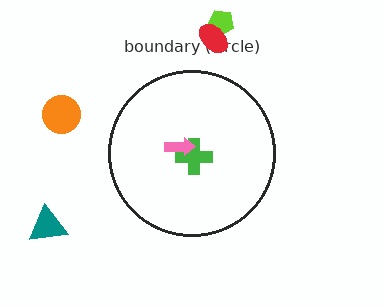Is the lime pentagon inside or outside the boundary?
Outside.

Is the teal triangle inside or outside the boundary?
Outside.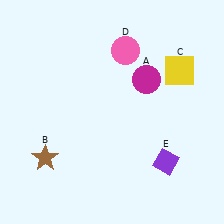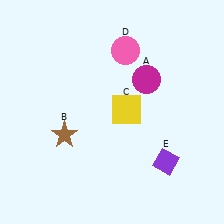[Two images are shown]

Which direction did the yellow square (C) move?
The yellow square (C) moved left.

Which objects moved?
The objects that moved are: the brown star (B), the yellow square (C).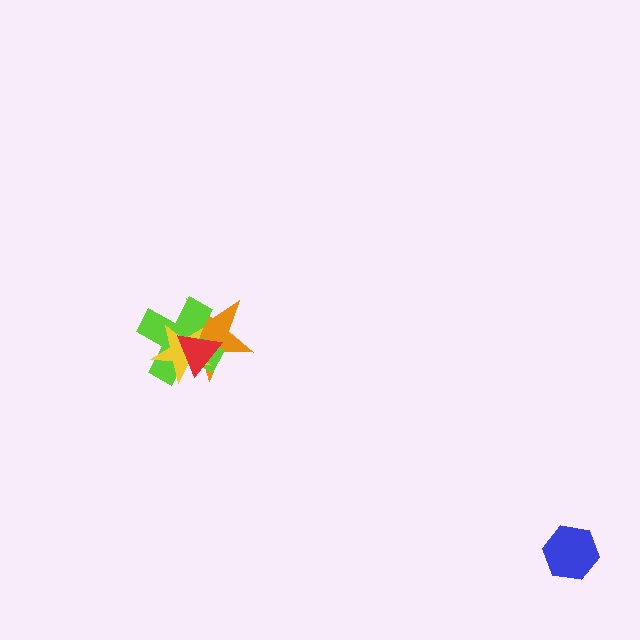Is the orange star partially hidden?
Yes, it is partially covered by another shape.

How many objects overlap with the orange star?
3 objects overlap with the orange star.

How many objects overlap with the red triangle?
3 objects overlap with the red triangle.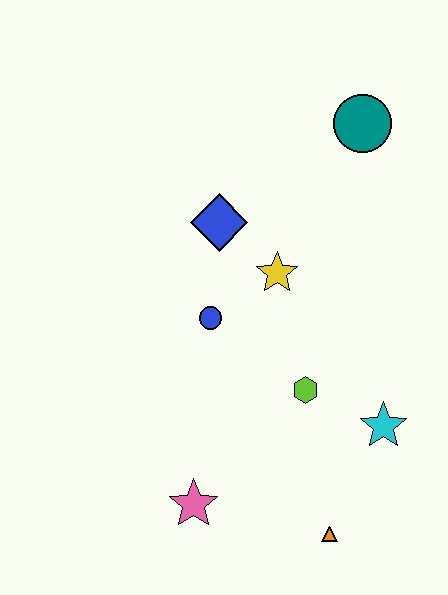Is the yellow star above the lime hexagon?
Yes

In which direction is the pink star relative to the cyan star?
The pink star is to the left of the cyan star.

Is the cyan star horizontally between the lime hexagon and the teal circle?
No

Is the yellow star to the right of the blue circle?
Yes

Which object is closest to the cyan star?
The lime hexagon is closest to the cyan star.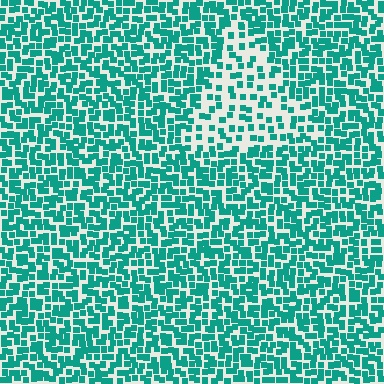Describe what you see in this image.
The image contains small teal elements arranged at two different densities. A triangle-shaped region is visible where the elements are less densely packed than the surrounding area.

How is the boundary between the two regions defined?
The boundary is defined by a change in element density (approximately 2.0x ratio). All elements are the same color, size, and shape.